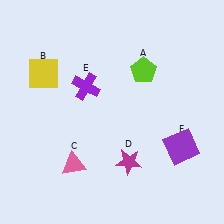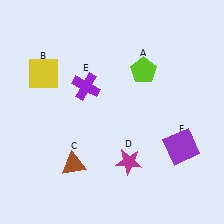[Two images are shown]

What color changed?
The triangle (C) changed from pink in Image 1 to brown in Image 2.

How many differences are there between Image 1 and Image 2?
There is 1 difference between the two images.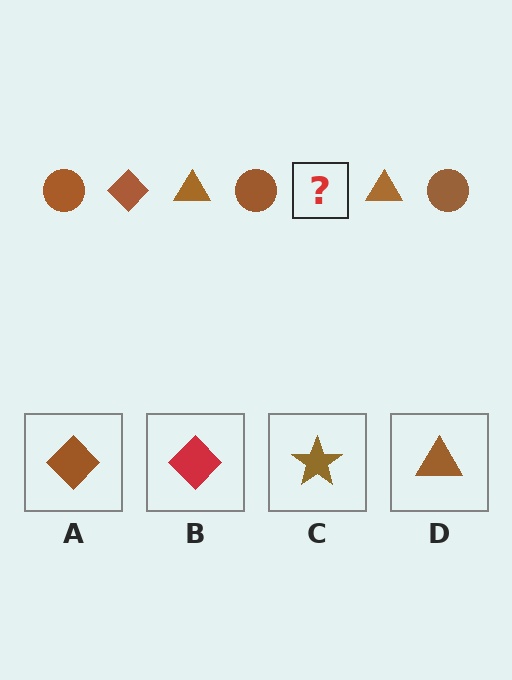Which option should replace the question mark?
Option A.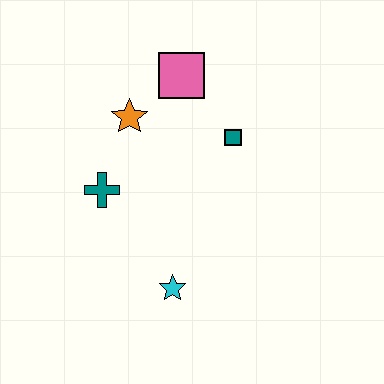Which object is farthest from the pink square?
The cyan star is farthest from the pink square.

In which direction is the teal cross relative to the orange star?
The teal cross is below the orange star.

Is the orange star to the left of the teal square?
Yes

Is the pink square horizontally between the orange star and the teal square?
Yes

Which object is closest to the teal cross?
The orange star is closest to the teal cross.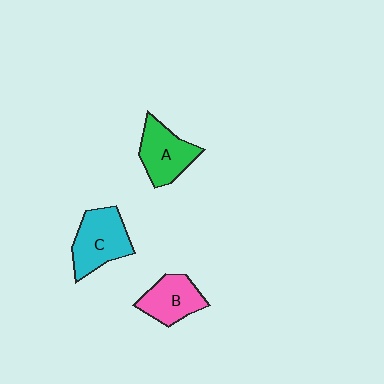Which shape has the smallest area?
Shape B (pink).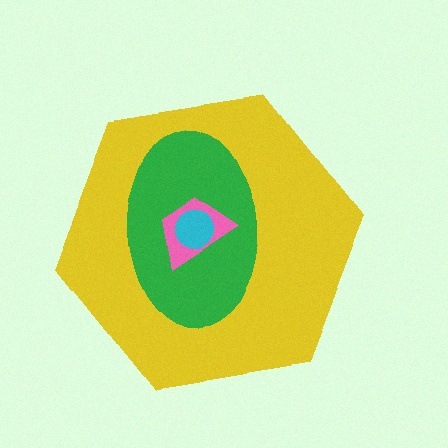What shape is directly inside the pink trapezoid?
The cyan circle.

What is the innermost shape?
The cyan circle.